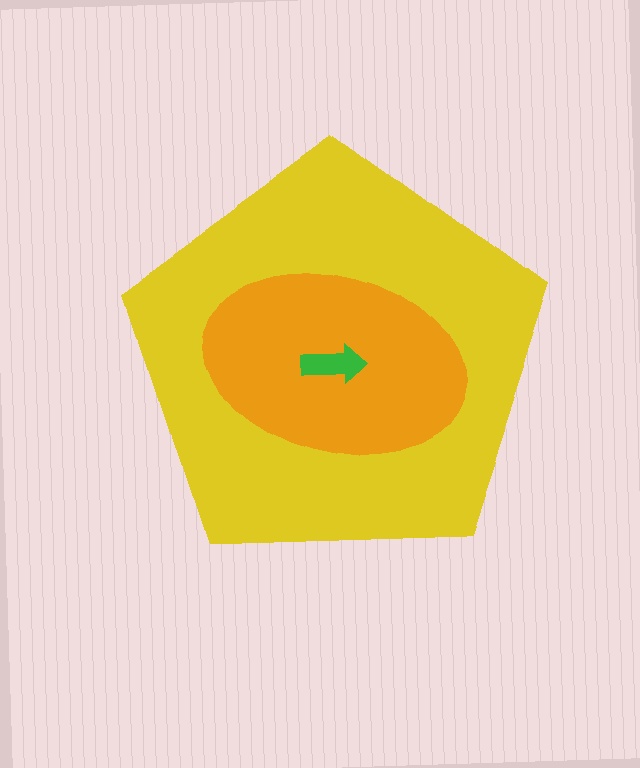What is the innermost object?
The green arrow.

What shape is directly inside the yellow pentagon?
The orange ellipse.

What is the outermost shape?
The yellow pentagon.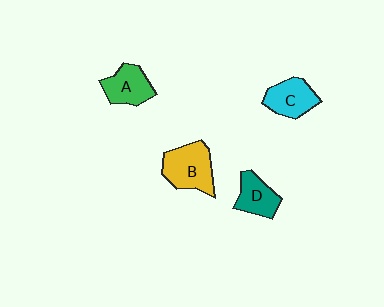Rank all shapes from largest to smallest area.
From largest to smallest: B (yellow), A (green), C (cyan), D (teal).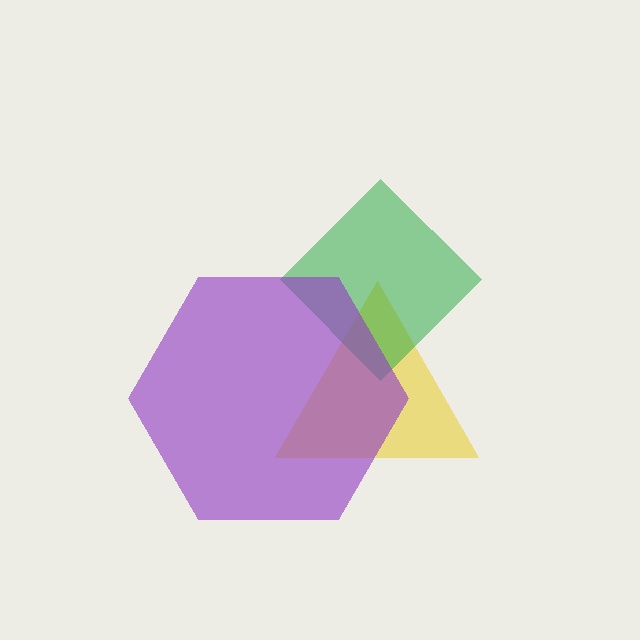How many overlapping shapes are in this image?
There are 3 overlapping shapes in the image.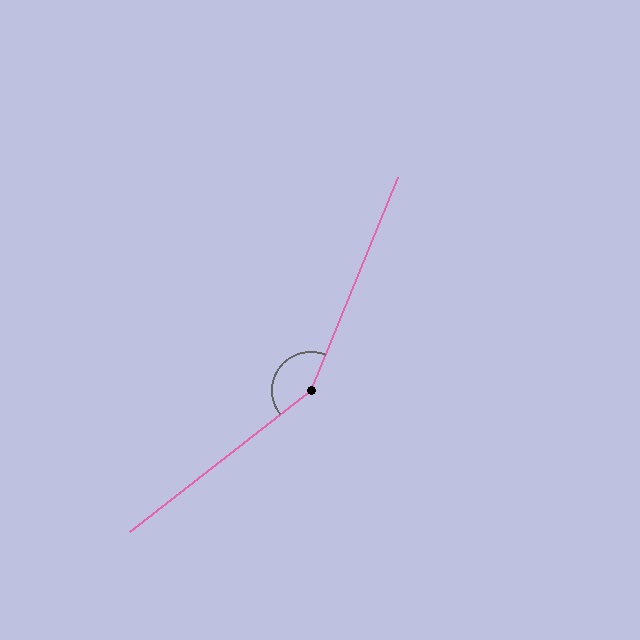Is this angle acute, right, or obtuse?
It is obtuse.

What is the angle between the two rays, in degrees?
Approximately 150 degrees.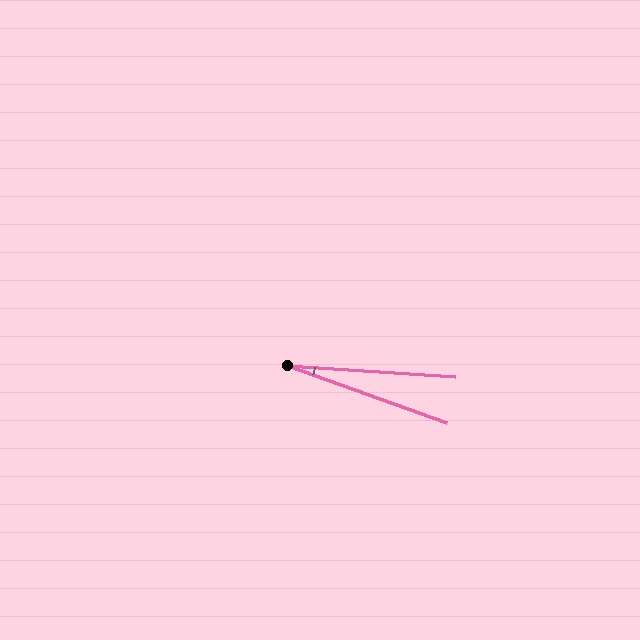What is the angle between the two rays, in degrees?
Approximately 16 degrees.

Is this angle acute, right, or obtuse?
It is acute.